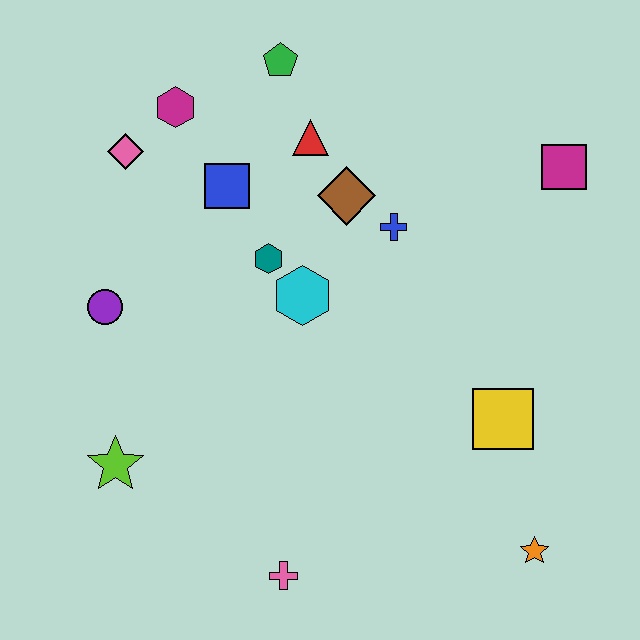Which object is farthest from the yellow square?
The pink diamond is farthest from the yellow square.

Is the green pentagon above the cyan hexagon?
Yes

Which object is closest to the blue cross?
The brown diamond is closest to the blue cross.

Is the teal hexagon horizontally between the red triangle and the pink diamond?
Yes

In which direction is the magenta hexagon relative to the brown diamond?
The magenta hexagon is to the left of the brown diamond.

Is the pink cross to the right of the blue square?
Yes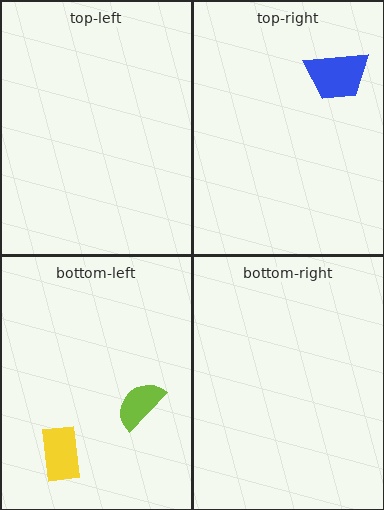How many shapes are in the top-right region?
1.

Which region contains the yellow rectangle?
The bottom-left region.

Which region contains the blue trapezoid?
The top-right region.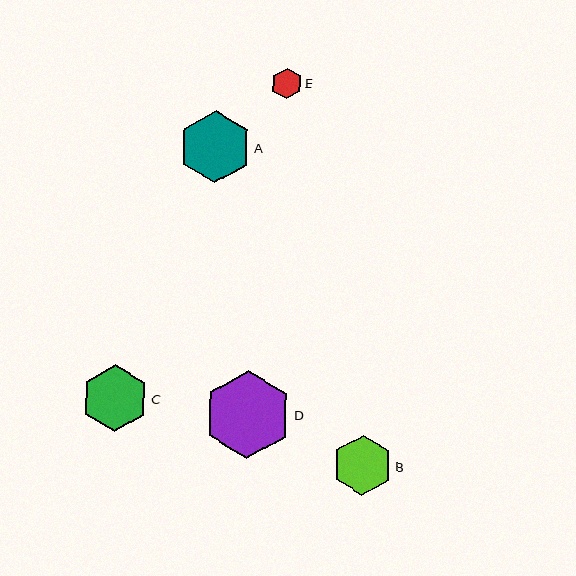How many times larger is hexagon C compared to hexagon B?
Hexagon C is approximately 1.1 times the size of hexagon B.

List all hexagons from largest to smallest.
From largest to smallest: D, A, C, B, E.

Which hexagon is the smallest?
Hexagon E is the smallest with a size of approximately 31 pixels.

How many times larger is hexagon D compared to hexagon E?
Hexagon D is approximately 2.9 times the size of hexagon E.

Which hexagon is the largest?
Hexagon D is the largest with a size of approximately 88 pixels.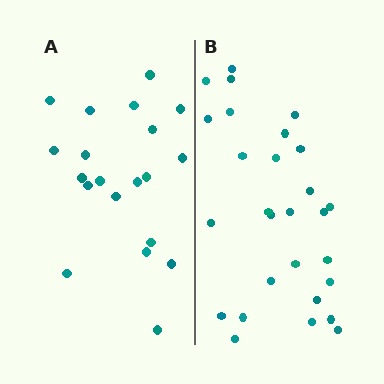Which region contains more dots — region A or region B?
Region B (the right region) has more dots.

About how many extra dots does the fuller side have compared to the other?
Region B has roughly 8 or so more dots than region A.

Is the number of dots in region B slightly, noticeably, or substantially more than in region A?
Region B has noticeably more, but not dramatically so. The ratio is roughly 1.4 to 1.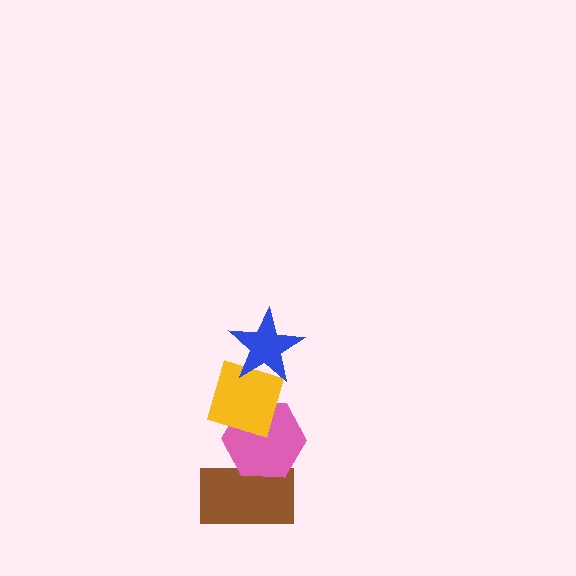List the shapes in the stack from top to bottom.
From top to bottom: the blue star, the yellow diamond, the pink hexagon, the brown rectangle.